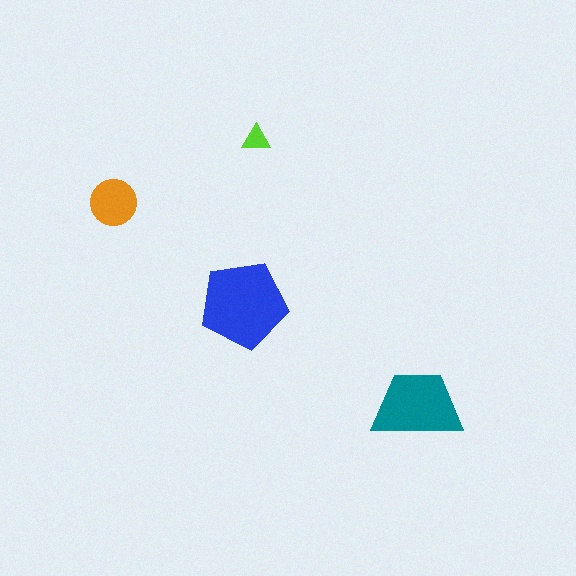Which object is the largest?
The blue pentagon.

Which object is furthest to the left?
The orange circle is leftmost.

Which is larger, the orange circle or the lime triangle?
The orange circle.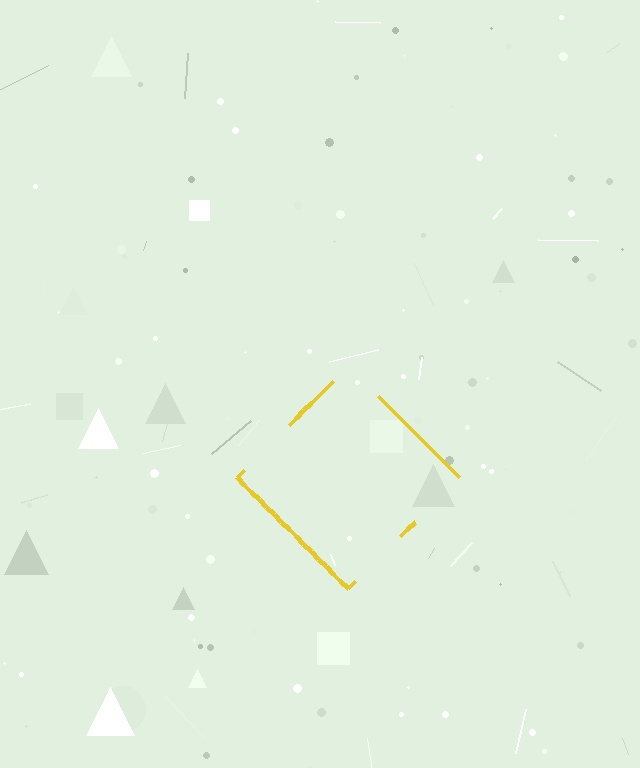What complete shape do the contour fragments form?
The contour fragments form a diamond.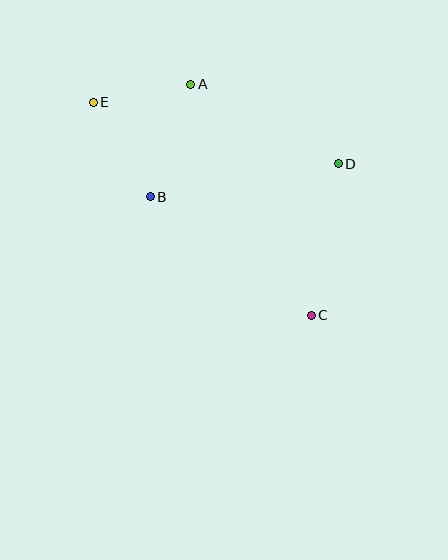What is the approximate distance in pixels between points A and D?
The distance between A and D is approximately 168 pixels.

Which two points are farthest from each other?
Points C and E are farthest from each other.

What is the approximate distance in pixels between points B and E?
The distance between B and E is approximately 110 pixels.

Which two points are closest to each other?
Points A and E are closest to each other.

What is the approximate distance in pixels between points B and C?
The distance between B and C is approximately 200 pixels.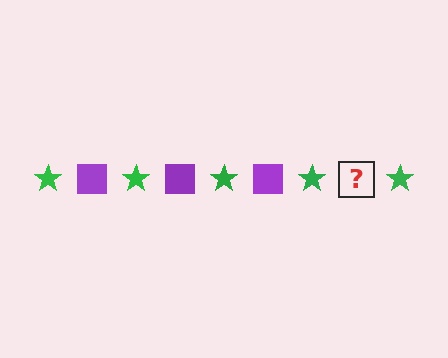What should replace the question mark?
The question mark should be replaced with a purple square.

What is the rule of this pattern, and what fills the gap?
The rule is that the pattern alternates between green star and purple square. The gap should be filled with a purple square.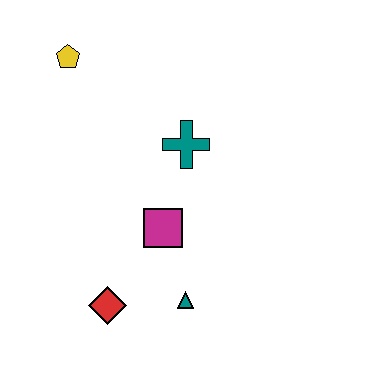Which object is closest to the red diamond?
The teal triangle is closest to the red diamond.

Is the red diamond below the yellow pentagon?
Yes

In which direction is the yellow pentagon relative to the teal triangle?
The yellow pentagon is above the teal triangle.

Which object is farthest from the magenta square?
The yellow pentagon is farthest from the magenta square.